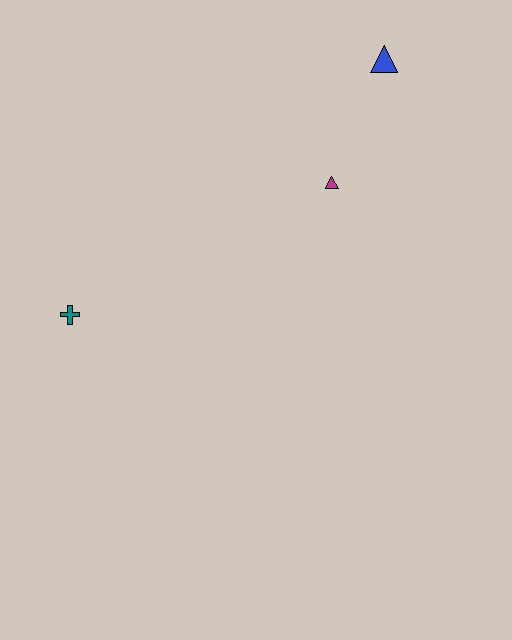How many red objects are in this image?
There are no red objects.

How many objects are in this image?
There are 3 objects.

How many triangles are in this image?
There are 2 triangles.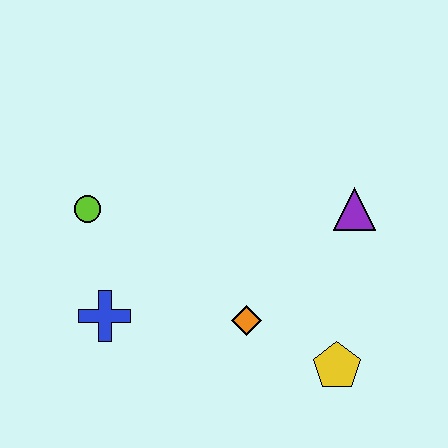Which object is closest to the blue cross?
The lime circle is closest to the blue cross.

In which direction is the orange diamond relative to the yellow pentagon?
The orange diamond is to the left of the yellow pentagon.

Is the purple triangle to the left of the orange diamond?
No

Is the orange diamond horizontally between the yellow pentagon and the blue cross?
Yes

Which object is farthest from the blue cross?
The purple triangle is farthest from the blue cross.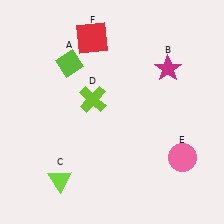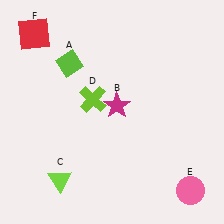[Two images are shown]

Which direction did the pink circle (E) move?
The pink circle (E) moved down.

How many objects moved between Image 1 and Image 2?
3 objects moved between the two images.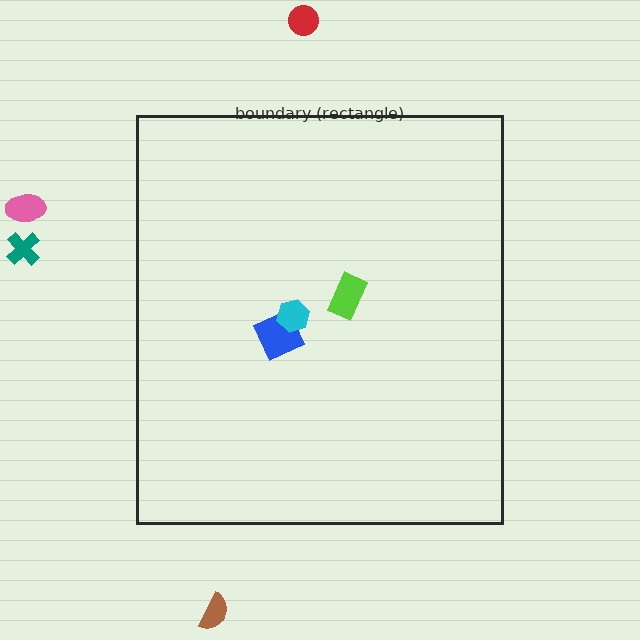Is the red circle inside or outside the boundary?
Outside.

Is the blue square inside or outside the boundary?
Inside.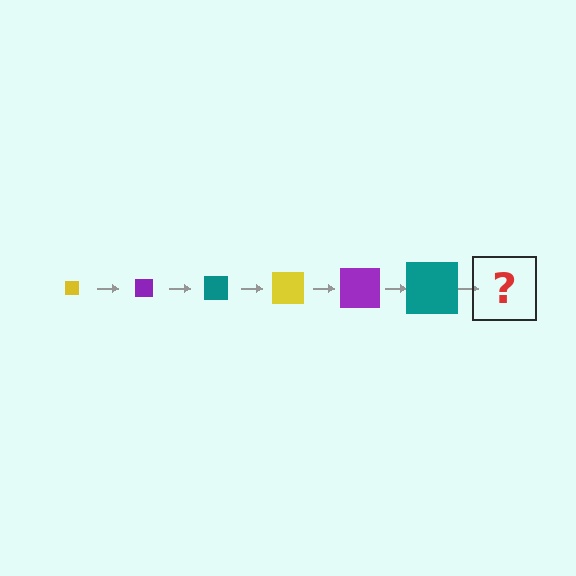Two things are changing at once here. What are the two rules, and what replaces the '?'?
The two rules are that the square grows larger each step and the color cycles through yellow, purple, and teal. The '?' should be a yellow square, larger than the previous one.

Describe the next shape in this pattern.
It should be a yellow square, larger than the previous one.